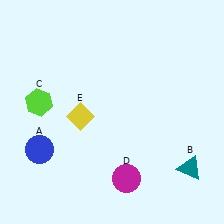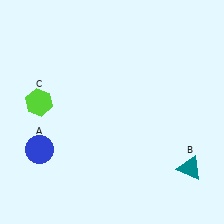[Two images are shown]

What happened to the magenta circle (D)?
The magenta circle (D) was removed in Image 2. It was in the bottom-right area of Image 1.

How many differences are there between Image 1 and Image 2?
There are 2 differences between the two images.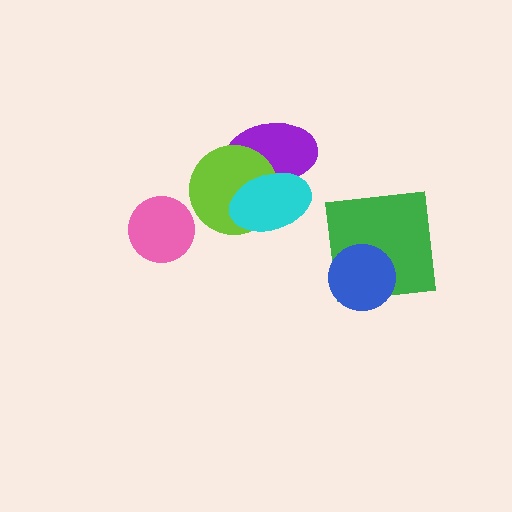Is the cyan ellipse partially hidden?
No, no other shape covers it.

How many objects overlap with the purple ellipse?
2 objects overlap with the purple ellipse.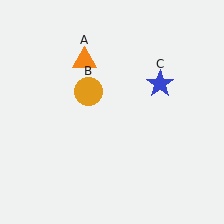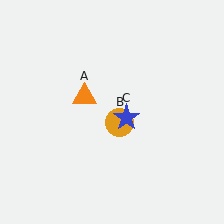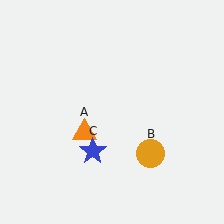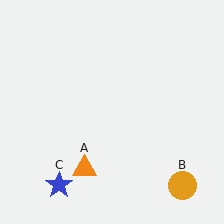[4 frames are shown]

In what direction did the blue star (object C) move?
The blue star (object C) moved down and to the left.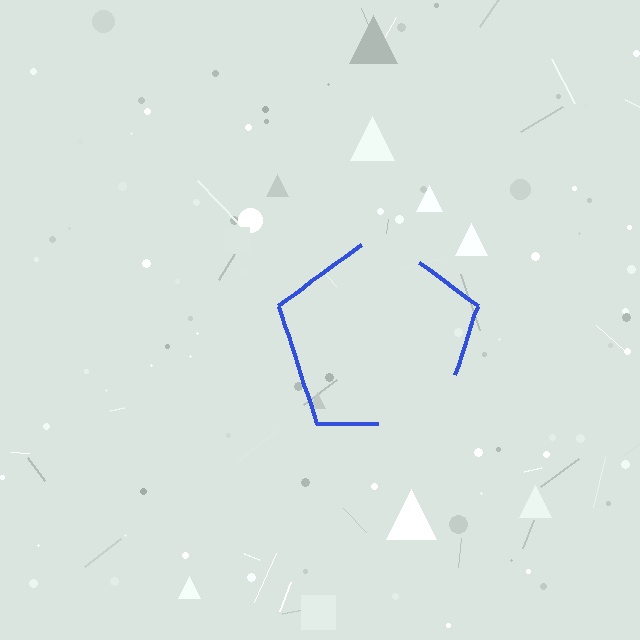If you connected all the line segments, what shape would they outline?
They would outline a pentagon.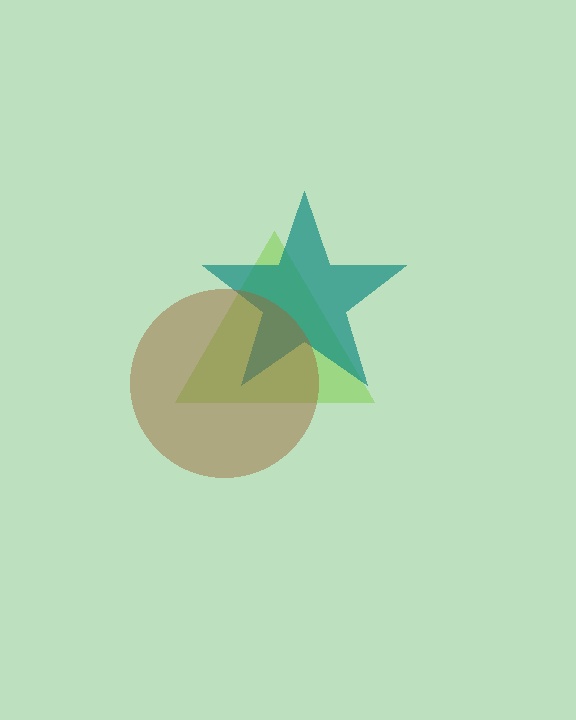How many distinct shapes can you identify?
There are 3 distinct shapes: a lime triangle, a teal star, a brown circle.